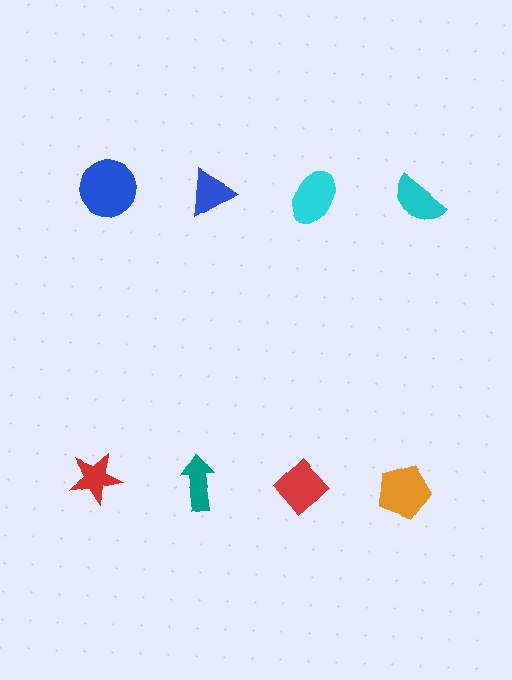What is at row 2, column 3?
A red diamond.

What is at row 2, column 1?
A red star.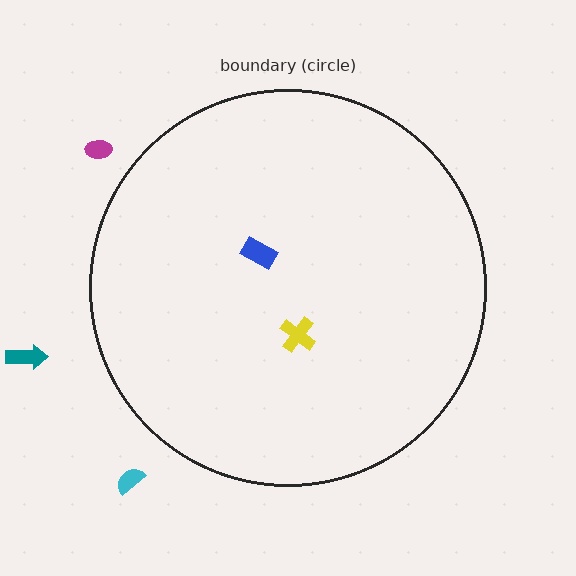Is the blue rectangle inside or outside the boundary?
Inside.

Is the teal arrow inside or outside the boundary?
Outside.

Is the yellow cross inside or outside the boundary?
Inside.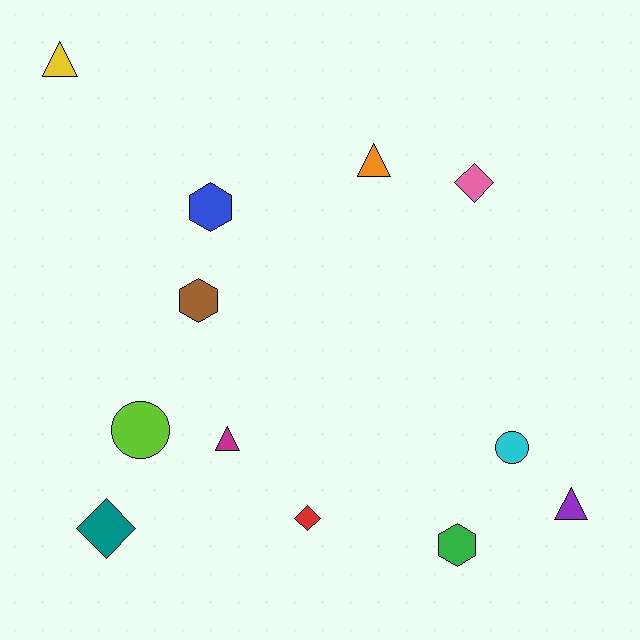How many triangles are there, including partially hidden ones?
There are 4 triangles.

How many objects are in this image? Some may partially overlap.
There are 12 objects.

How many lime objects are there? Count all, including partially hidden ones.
There is 1 lime object.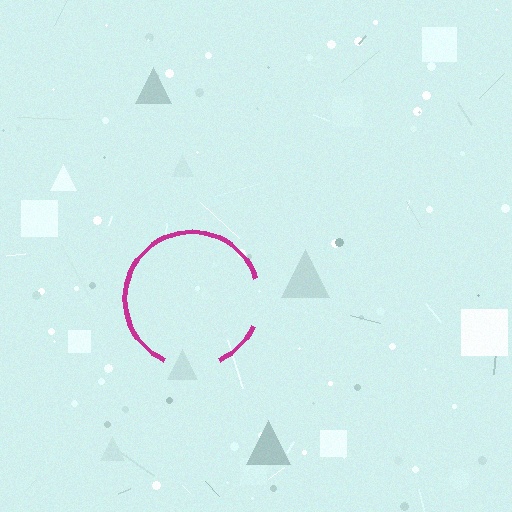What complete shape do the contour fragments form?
The contour fragments form a circle.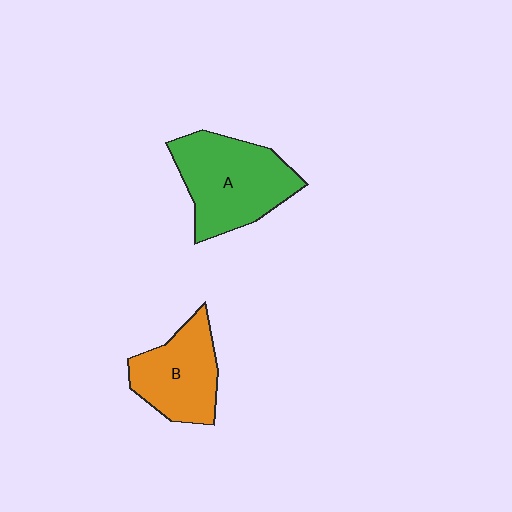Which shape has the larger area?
Shape A (green).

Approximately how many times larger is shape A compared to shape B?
Approximately 1.3 times.